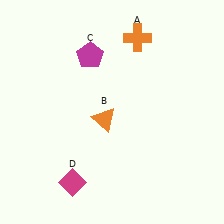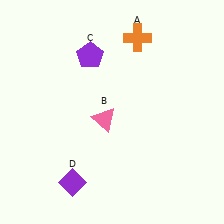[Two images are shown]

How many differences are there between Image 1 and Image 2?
There are 3 differences between the two images.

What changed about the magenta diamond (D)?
In Image 1, D is magenta. In Image 2, it changed to purple.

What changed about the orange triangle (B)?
In Image 1, B is orange. In Image 2, it changed to pink.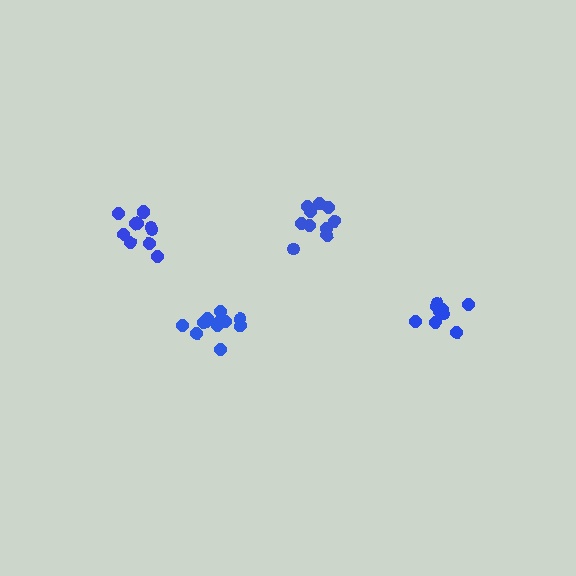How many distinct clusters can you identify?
There are 4 distinct clusters.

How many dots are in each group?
Group 1: 10 dots, Group 2: 12 dots, Group 3: 9 dots, Group 4: 11 dots (42 total).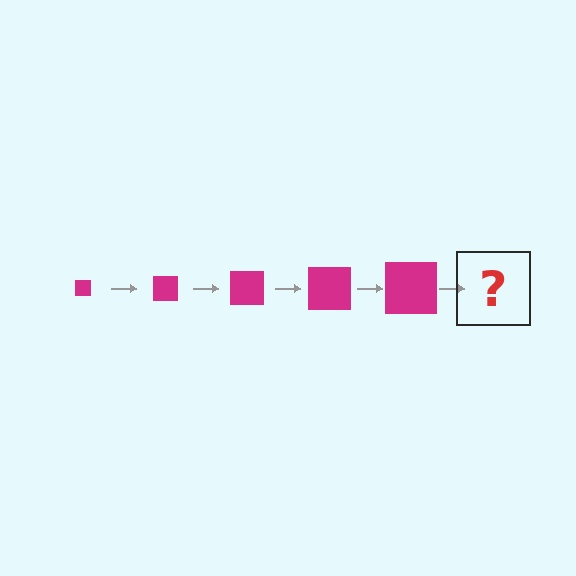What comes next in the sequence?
The next element should be a magenta square, larger than the previous one.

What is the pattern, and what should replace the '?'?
The pattern is that the square gets progressively larger each step. The '?' should be a magenta square, larger than the previous one.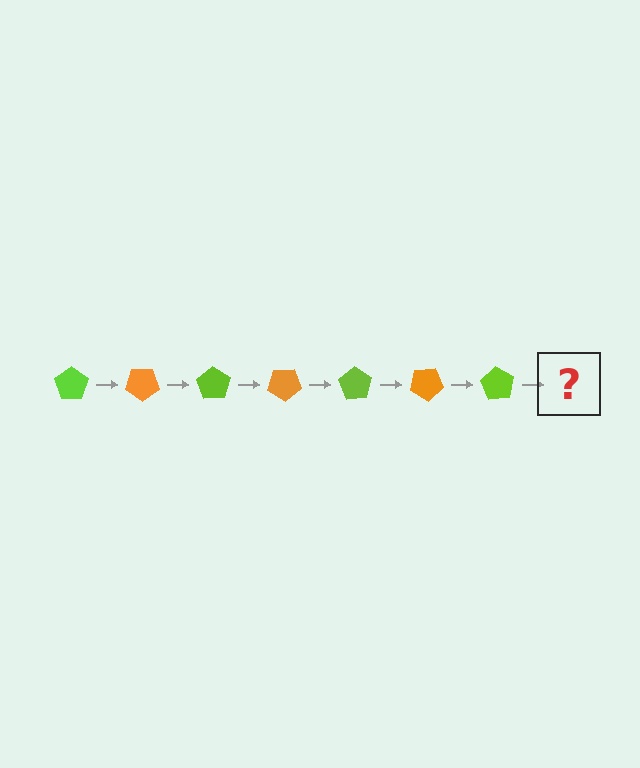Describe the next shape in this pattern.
It should be an orange pentagon, rotated 245 degrees from the start.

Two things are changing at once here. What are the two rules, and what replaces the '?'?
The two rules are that it rotates 35 degrees each step and the color cycles through lime and orange. The '?' should be an orange pentagon, rotated 245 degrees from the start.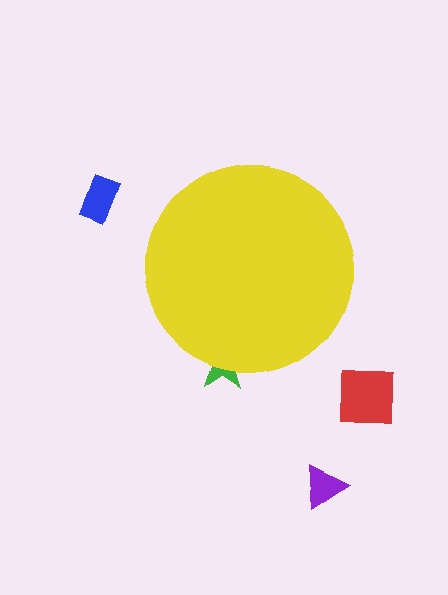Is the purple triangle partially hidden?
No, the purple triangle is fully visible.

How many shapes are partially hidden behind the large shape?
1 shape is partially hidden.